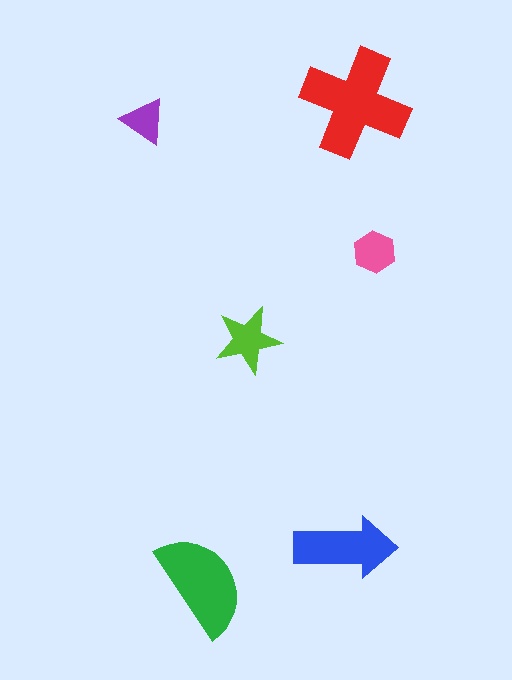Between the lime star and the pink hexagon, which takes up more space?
The lime star.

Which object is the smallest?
The purple triangle.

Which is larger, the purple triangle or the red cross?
The red cross.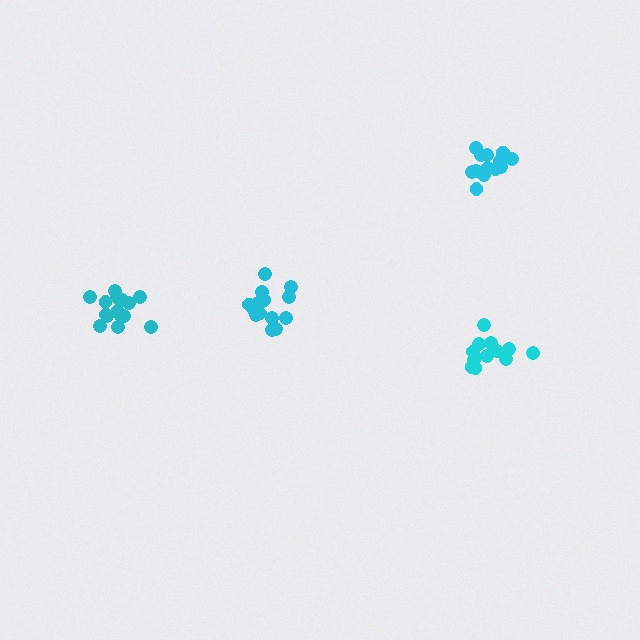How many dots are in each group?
Group 1: 16 dots, Group 2: 15 dots, Group 3: 13 dots, Group 4: 15 dots (59 total).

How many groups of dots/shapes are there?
There are 4 groups.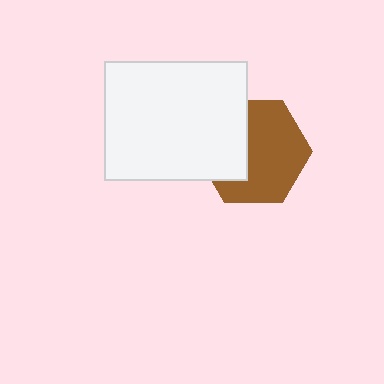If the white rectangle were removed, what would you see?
You would see the complete brown hexagon.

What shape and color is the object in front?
The object in front is a white rectangle.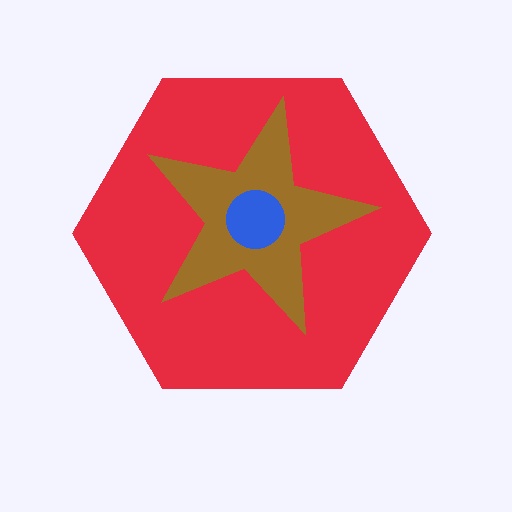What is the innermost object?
The blue circle.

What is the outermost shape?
The red hexagon.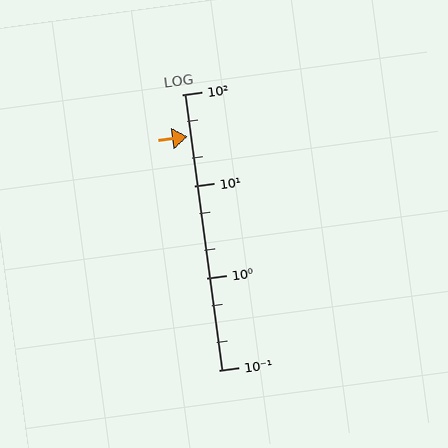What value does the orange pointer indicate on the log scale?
The pointer indicates approximately 35.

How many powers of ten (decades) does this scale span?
The scale spans 3 decades, from 0.1 to 100.